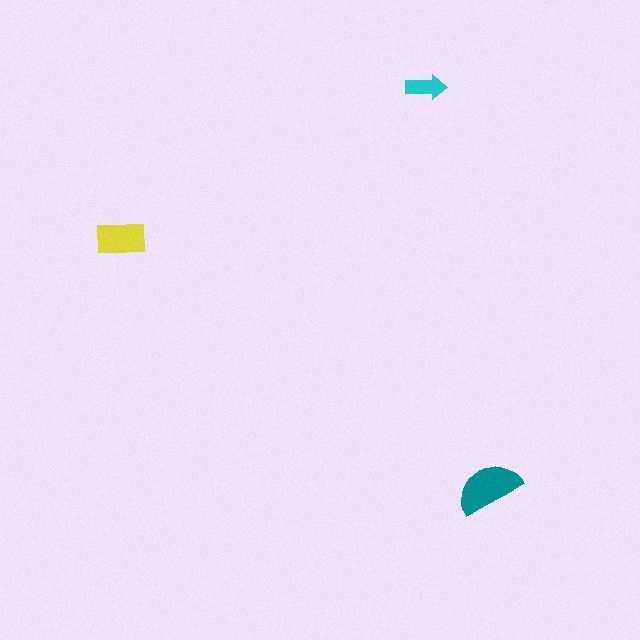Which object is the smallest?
The cyan arrow.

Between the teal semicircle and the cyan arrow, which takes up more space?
The teal semicircle.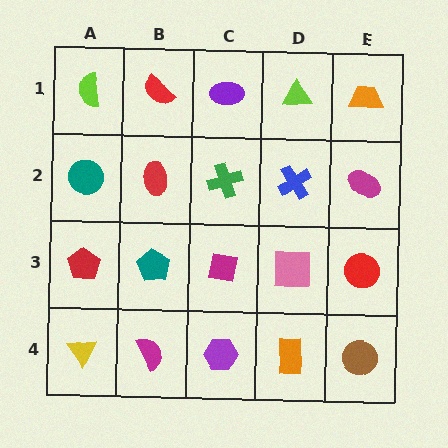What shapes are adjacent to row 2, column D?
A lime triangle (row 1, column D), a pink square (row 3, column D), a green cross (row 2, column C), a magenta ellipse (row 2, column E).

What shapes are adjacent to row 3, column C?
A green cross (row 2, column C), a purple hexagon (row 4, column C), a teal pentagon (row 3, column B), a pink square (row 3, column D).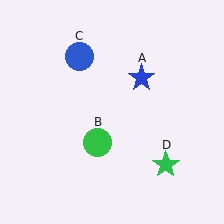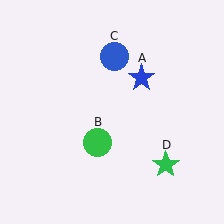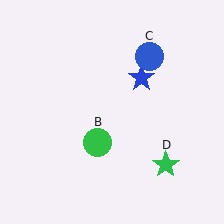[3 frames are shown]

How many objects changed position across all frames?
1 object changed position: blue circle (object C).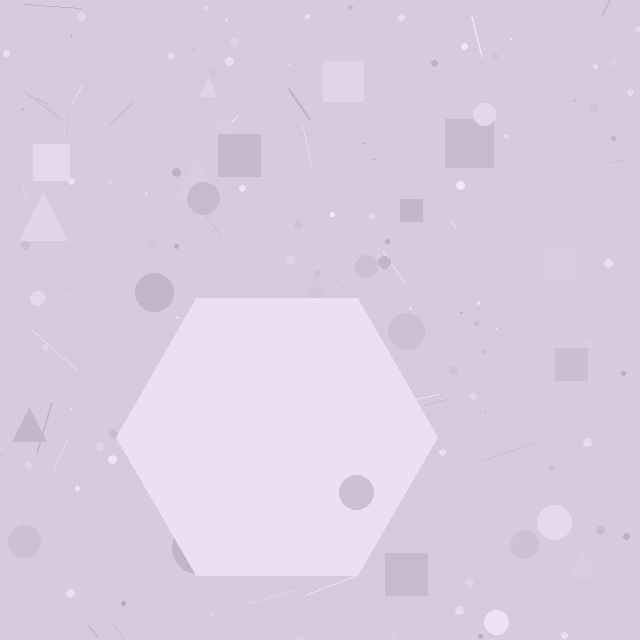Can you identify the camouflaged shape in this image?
The camouflaged shape is a hexagon.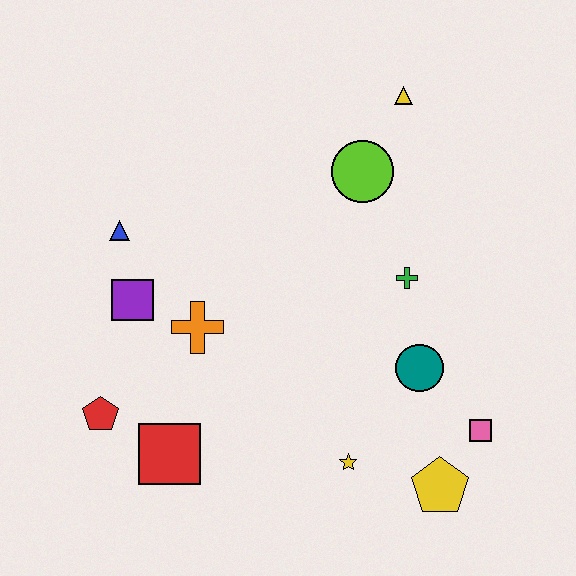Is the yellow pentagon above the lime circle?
No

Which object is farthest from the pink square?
The blue triangle is farthest from the pink square.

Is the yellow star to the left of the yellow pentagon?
Yes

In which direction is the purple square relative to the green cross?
The purple square is to the left of the green cross.